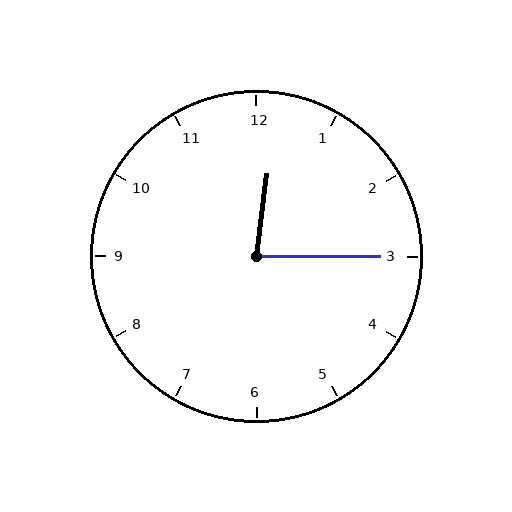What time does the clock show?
12:15.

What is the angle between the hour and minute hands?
Approximately 82 degrees.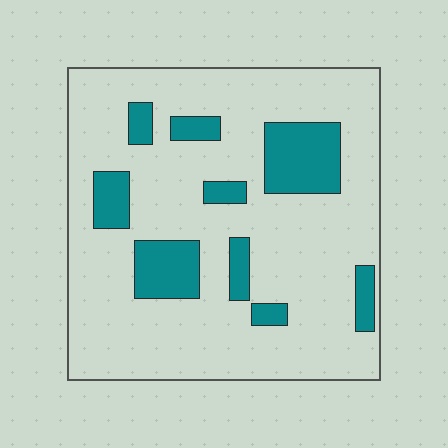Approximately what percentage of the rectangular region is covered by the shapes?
Approximately 20%.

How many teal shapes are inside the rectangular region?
9.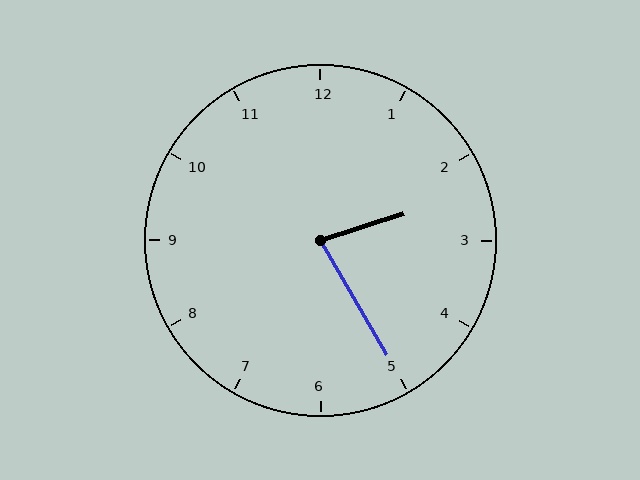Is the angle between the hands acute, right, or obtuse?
It is acute.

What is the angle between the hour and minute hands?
Approximately 78 degrees.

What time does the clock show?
2:25.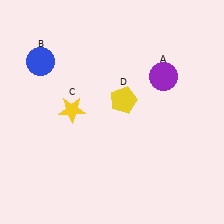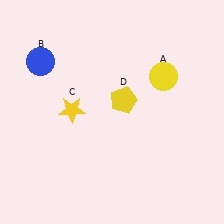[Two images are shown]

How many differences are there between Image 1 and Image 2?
There is 1 difference between the two images.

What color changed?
The circle (A) changed from purple in Image 1 to yellow in Image 2.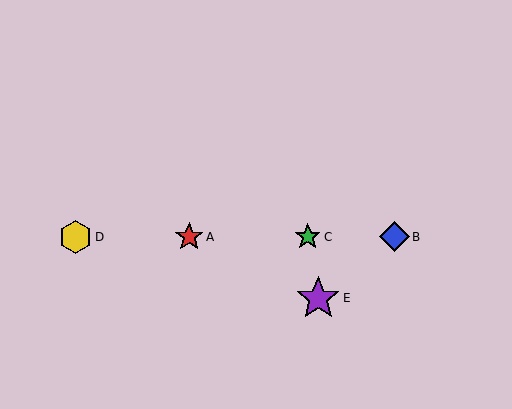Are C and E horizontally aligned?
No, C is at y≈237 and E is at y≈298.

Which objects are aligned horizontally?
Objects A, B, C, D are aligned horizontally.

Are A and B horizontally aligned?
Yes, both are at y≈237.